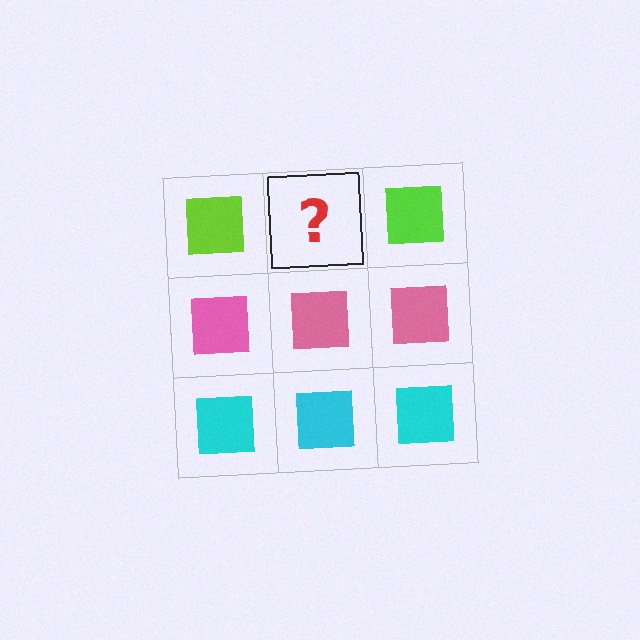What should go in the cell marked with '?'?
The missing cell should contain a lime square.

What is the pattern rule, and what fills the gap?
The rule is that each row has a consistent color. The gap should be filled with a lime square.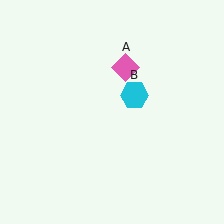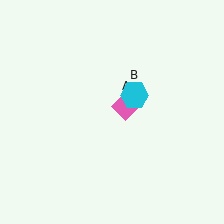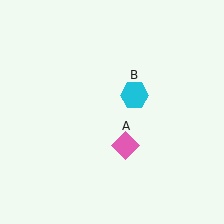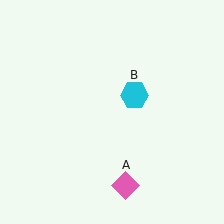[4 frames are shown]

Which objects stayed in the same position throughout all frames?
Cyan hexagon (object B) remained stationary.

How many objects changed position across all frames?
1 object changed position: pink diamond (object A).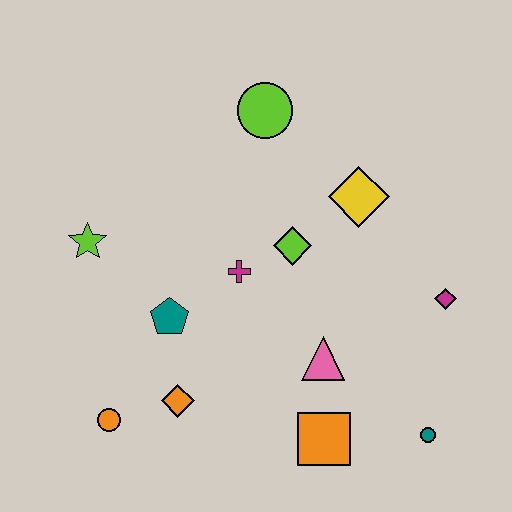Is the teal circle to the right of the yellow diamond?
Yes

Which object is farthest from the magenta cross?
The teal circle is farthest from the magenta cross.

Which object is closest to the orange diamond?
The orange circle is closest to the orange diamond.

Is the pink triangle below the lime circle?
Yes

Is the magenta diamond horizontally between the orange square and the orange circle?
No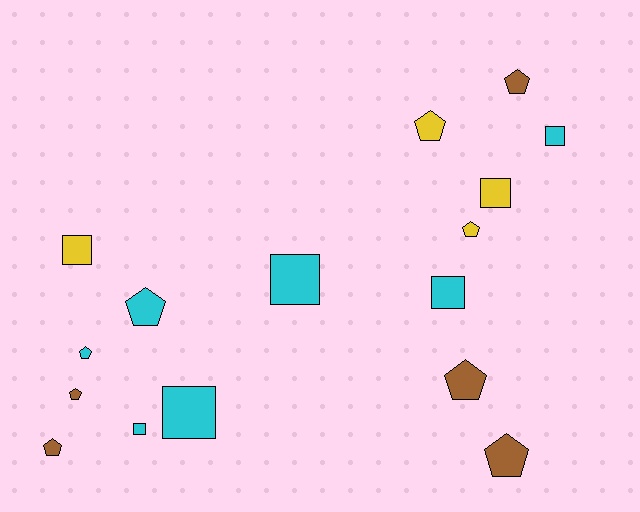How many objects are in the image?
There are 16 objects.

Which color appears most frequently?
Cyan, with 7 objects.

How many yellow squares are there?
There are 2 yellow squares.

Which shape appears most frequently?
Pentagon, with 9 objects.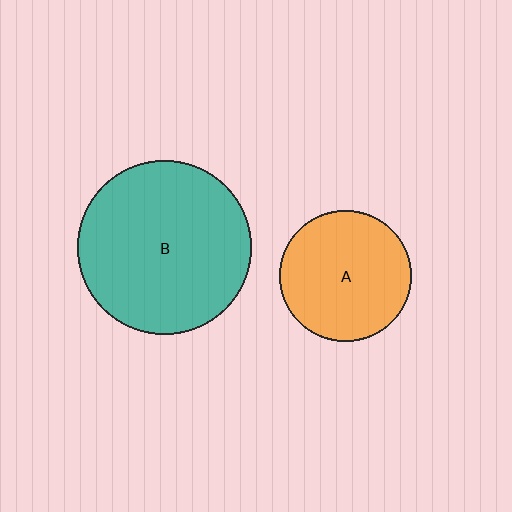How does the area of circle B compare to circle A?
Approximately 1.8 times.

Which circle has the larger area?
Circle B (teal).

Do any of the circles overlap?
No, none of the circles overlap.